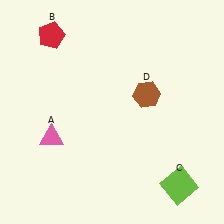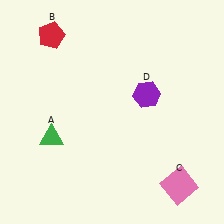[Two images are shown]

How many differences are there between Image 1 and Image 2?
There are 3 differences between the two images.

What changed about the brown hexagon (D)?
In Image 1, D is brown. In Image 2, it changed to purple.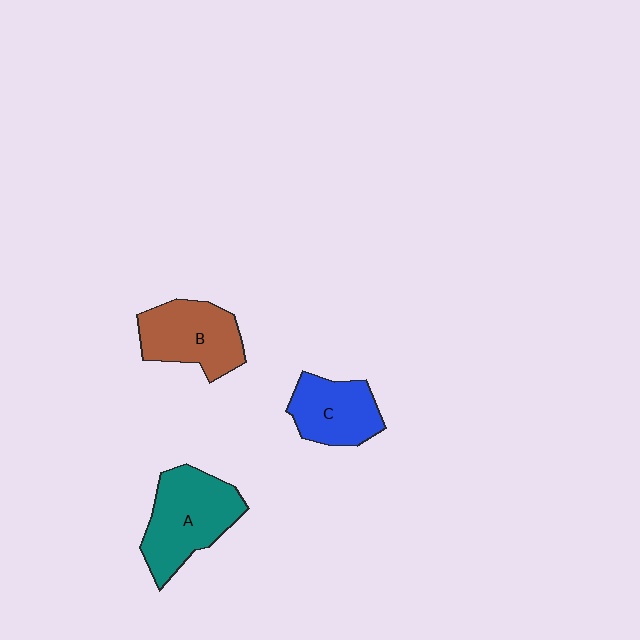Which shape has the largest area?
Shape A (teal).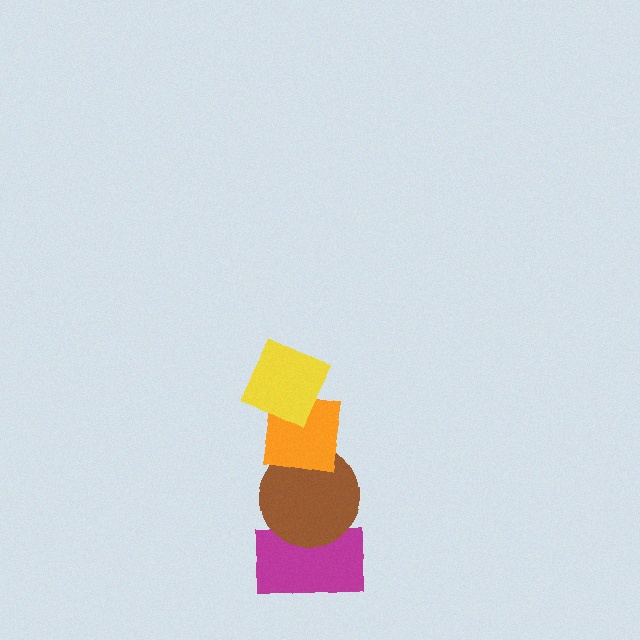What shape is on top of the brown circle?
The orange square is on top of the brown circle.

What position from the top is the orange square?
The orange square is 2nd from the top.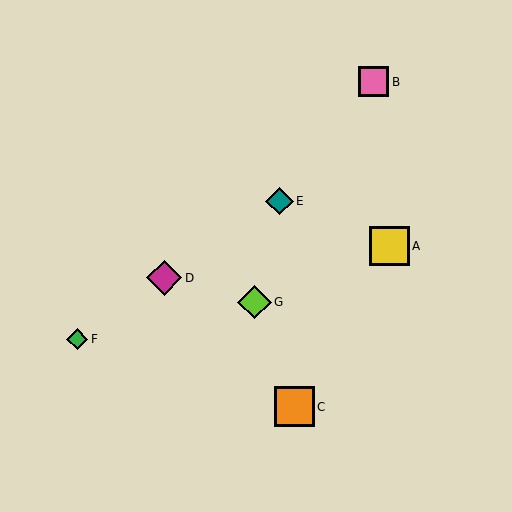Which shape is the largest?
The orange square (labeled C) is the largest.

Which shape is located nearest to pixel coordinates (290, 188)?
The teal diamond (labeled E) at (279, 201) is nearest to that location.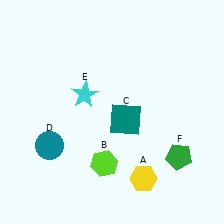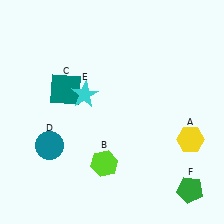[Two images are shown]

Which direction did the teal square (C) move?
The teal square (C) moved left.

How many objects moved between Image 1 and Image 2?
3 objects moved between the two images.